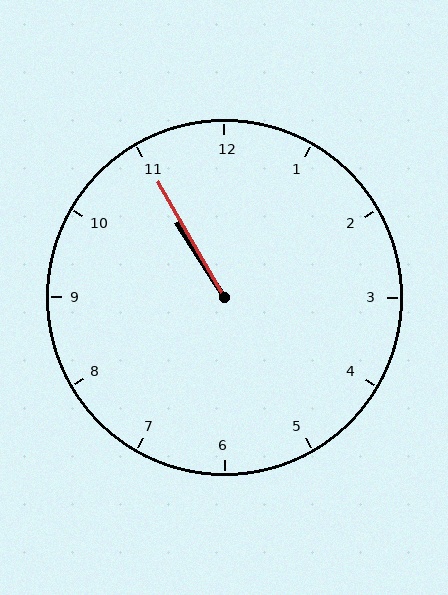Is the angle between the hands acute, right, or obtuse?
It is acute.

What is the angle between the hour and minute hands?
Approximately 2 degrees.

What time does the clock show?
10:55.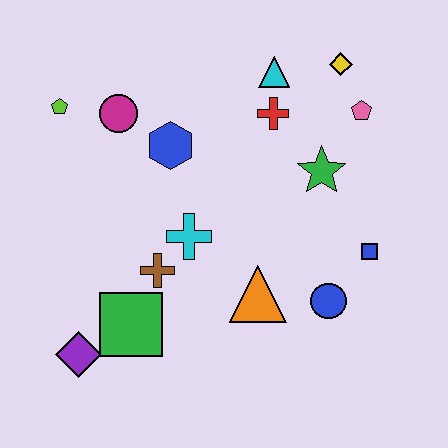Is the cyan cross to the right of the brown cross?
Yes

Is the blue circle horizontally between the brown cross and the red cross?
No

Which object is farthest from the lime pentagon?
The blue square is farthest from the lime pentagon.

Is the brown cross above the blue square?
No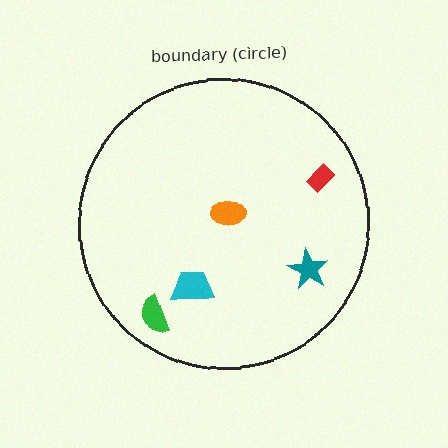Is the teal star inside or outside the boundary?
Inside.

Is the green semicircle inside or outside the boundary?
Inside.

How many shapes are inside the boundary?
5 inside, 0 outside.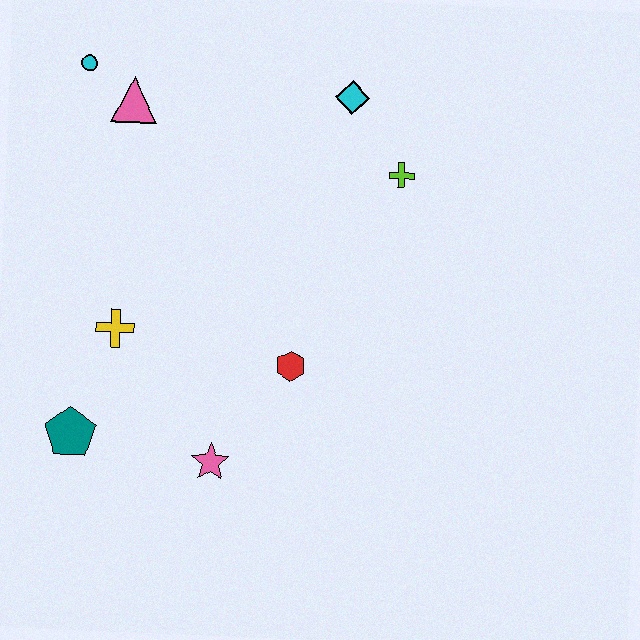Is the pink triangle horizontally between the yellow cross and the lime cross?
Yes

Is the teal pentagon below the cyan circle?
Yes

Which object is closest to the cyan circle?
The pink triangle is closest to the cyan circle.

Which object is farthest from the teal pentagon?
The cyan diamond is farthest from the teal pentagon.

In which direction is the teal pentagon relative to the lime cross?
The teal pentagon is to the left of the lime cross.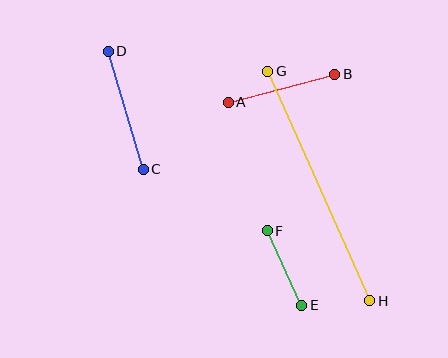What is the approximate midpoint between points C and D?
The midpoint is at approximately (126, 110) pixels.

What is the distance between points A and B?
The distance is approximately 110 pixels.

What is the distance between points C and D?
The distance is approximately 123 pixels.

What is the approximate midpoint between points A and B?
The midpoint is at approximately (281, 88) pixels.